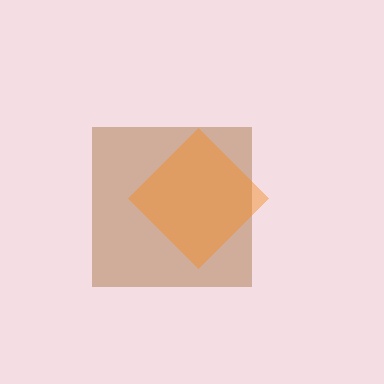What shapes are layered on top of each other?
The layered shapes are: a brown square, an orange diamond.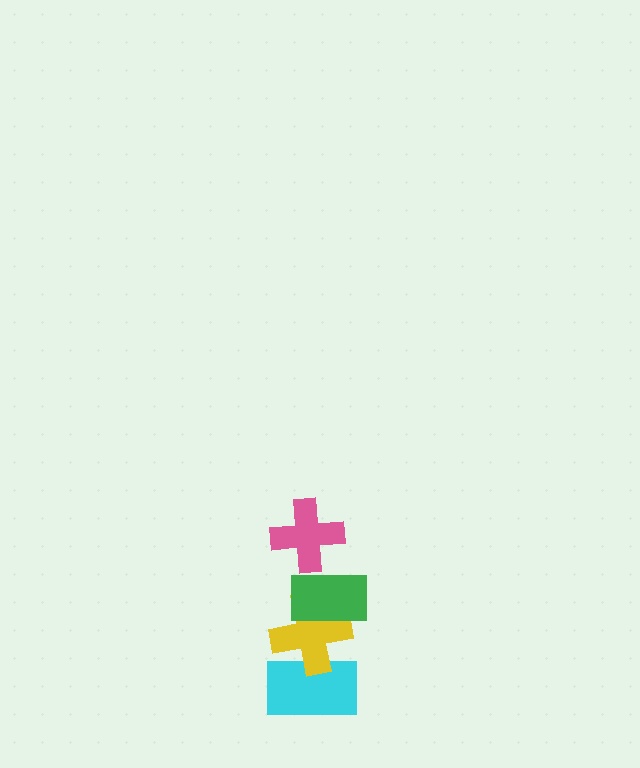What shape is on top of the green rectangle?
The pink cross is on top of the green rectangle.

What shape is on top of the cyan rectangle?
The yellow cross is on top of the cyan rectangle.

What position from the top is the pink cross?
The pink cross is 1st from the top.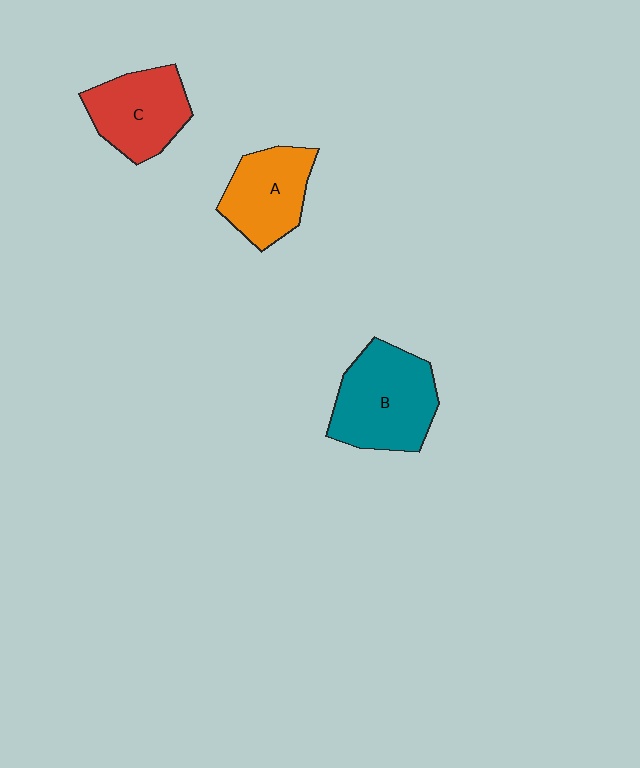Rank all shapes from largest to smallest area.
From largest to smallest: B (teal), C (red), A (orange).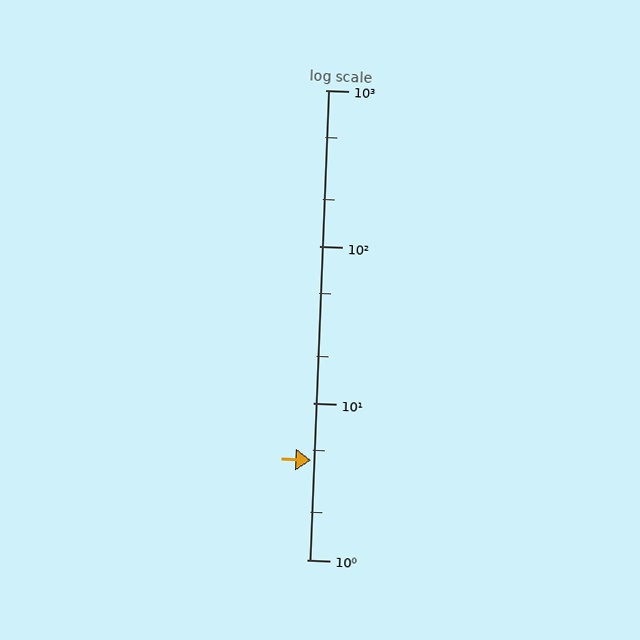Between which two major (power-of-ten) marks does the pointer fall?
The pointer is between 1 and 10.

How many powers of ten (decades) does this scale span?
The scale spans 3 decades, from 1 to 1000.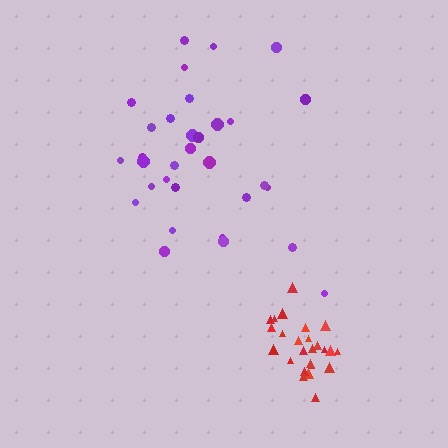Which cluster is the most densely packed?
Red.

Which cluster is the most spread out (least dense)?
Purple.